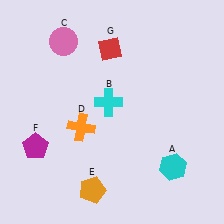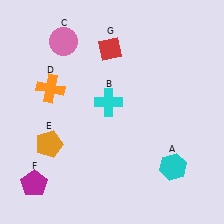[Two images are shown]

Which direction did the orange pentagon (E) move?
The orange pentagon (E) moved up.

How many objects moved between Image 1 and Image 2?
3 objects moved between the two images.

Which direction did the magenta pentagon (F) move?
The magenta pentagon (F) moved down.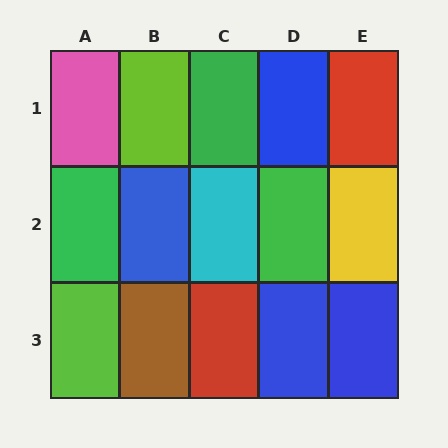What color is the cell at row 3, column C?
Red.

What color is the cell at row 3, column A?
Lime.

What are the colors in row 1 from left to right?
Pink, lime, green, blue, red.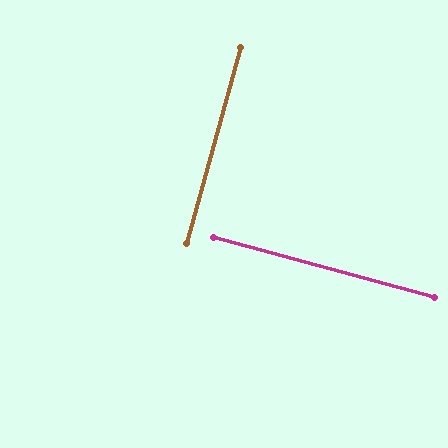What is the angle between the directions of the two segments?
Approximately 90 degrees.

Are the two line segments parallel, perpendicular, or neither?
Perpendicular — they meet at approximately 90°.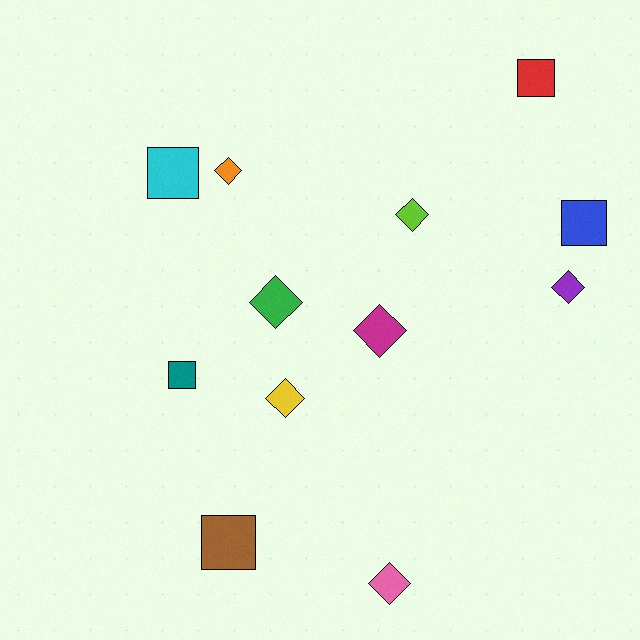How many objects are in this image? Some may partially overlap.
There are 12 objects.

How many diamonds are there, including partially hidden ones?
There are 7 diamonds.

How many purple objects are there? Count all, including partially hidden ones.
There is 1 purple object.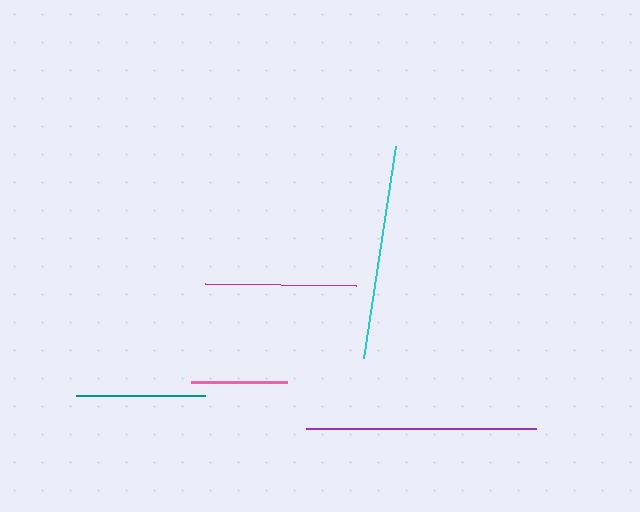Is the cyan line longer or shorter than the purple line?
The purple line is longer than the cyan line.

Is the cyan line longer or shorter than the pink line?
The cyan line is longer than the pink line.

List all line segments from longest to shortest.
From longest to shortest: purple, cyan, magenta, teal, pink.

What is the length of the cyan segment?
The cyan segment is approximately 214 pixels long.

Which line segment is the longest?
The purple line is the longest at approximately 230 pixels.